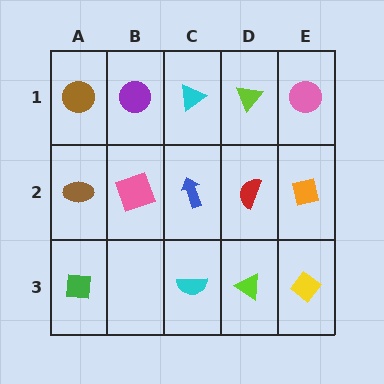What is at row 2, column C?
A blue arrow.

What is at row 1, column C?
A cyan triangle.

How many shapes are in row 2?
5 shapes.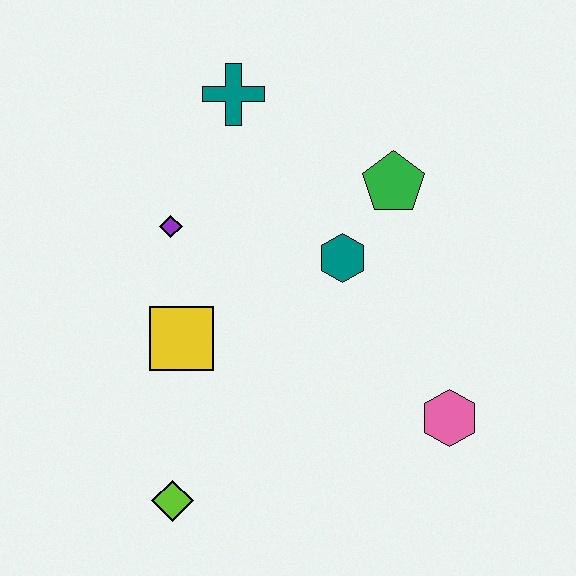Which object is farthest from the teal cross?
The lime diamond is farthest from the teal cross.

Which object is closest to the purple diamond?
The yellow square is closest to the purple diamond.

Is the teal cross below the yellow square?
No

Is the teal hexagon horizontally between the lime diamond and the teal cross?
No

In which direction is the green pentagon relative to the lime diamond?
The green pentagon is above the lime diamond.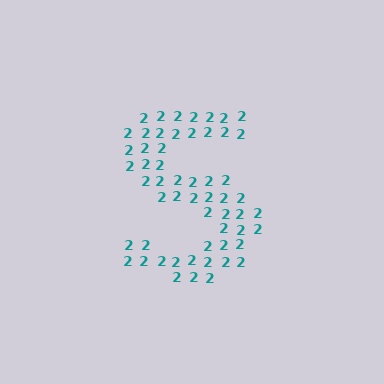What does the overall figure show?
The overall figure shows the letter S.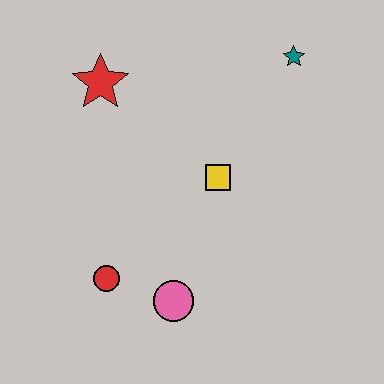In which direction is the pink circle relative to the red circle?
The pink circle is to the right of the red circle.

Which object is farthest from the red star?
The pink circle is farthest from the red star.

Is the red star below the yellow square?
No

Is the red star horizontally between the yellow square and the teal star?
No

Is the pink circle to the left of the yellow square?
Yes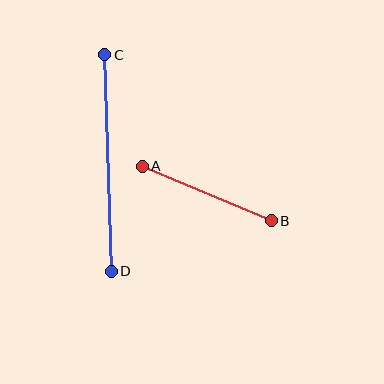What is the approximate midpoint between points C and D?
The midpoint is at approximately (108, 163) pixels.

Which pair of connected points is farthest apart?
Points C and D are farthest apart.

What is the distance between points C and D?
The distance is approximately 217 pixels.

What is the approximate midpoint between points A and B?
The midpoint is at approximately (207, 193) pixels.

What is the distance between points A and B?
The distance is approximately 140 pixels.